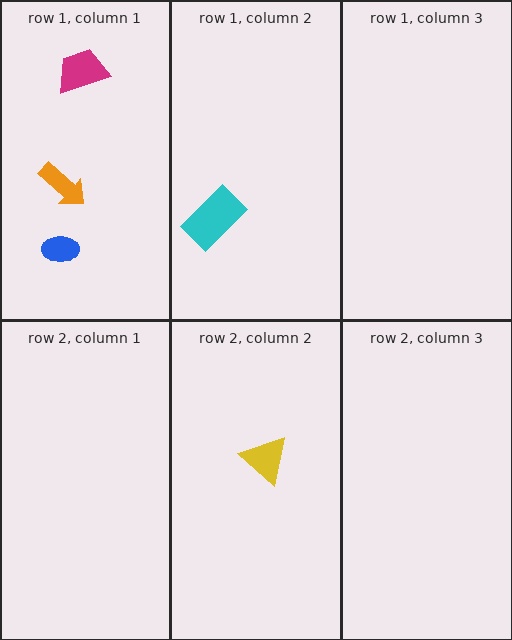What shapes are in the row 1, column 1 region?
The magenta trapezoid, the orange arrow, the blue ellipse.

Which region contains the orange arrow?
The row 1, column 1 region.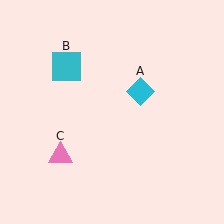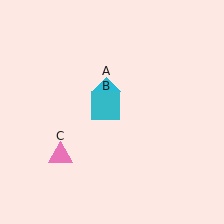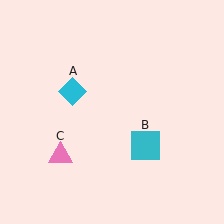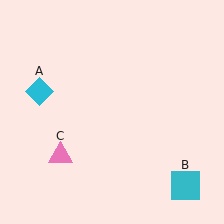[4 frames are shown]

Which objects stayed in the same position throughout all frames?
Pink triangle (object C) remained stationary.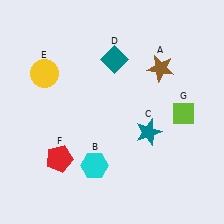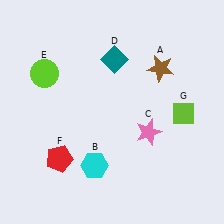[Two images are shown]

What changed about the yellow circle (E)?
In Image 1, E is yellow. In Image 2, it changed to lime.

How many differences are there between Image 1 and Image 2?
There are 2 differences between the two images.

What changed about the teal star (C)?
In Image 1, C is teal. In Image 2, it changed to pink.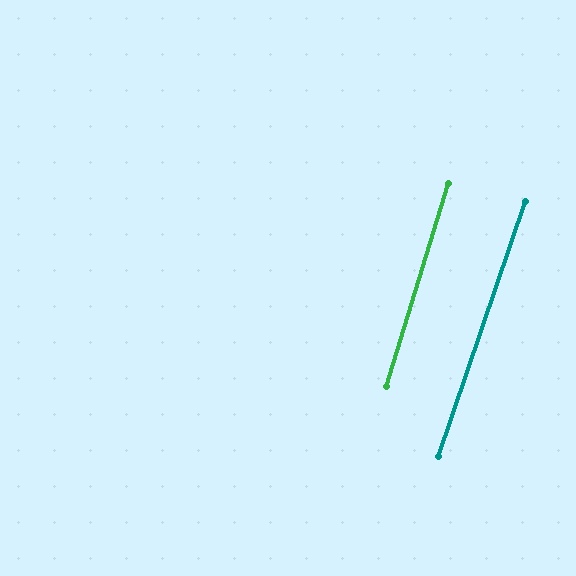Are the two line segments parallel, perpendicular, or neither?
Parallel — their directions differ by only 1.9°.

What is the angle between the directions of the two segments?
Approximately 2 degrees.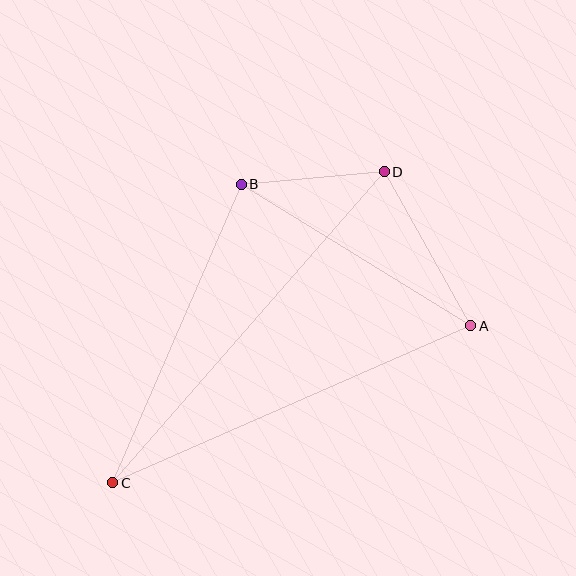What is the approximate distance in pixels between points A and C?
The distance between A and C is approximately 391 pixels.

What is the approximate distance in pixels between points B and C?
The distance between B and C is approximately 325 pixels.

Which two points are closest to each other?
Points B and D are closest to each other.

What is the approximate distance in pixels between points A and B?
The distance between A and B is approximately 270 pixels.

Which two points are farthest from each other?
Points C and D are farthest from each other.